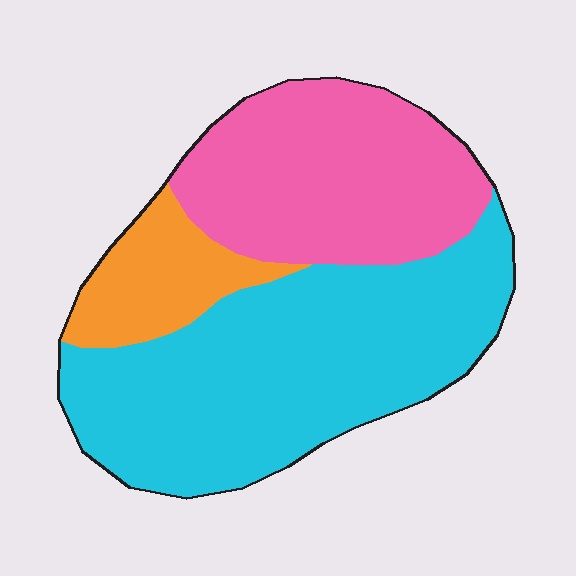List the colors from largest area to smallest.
From largest to smallest: cyan, pink, orange.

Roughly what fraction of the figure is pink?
Pink takes up about one third (1/3) of the figure.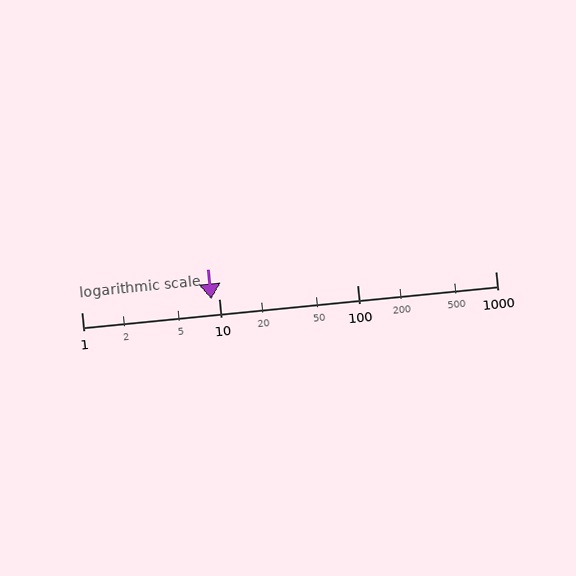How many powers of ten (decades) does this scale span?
The scale spans 3 decades, from 1 to 1000.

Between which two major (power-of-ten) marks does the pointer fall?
The pointer is between 1 and 10.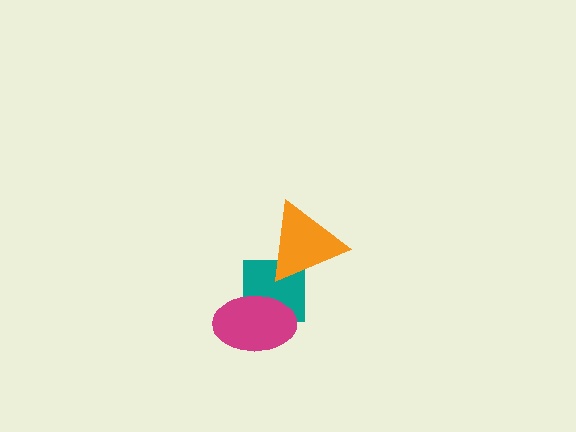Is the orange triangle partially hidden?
No, no other shape covers it.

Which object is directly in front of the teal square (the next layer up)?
The orange triangle is directly in front of the teal square.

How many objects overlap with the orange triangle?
1 object overlaps with the orange triangle.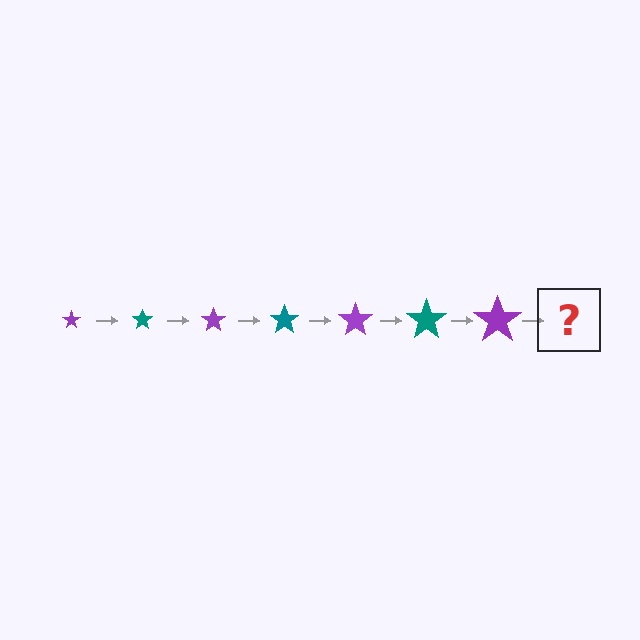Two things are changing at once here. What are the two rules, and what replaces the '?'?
The two rules are that the star grows larger each step and the color cycles through purple and teal. The '?' should be a teal star, larger than the previous one.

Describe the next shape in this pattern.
It should be a teal star, larger than the previous one.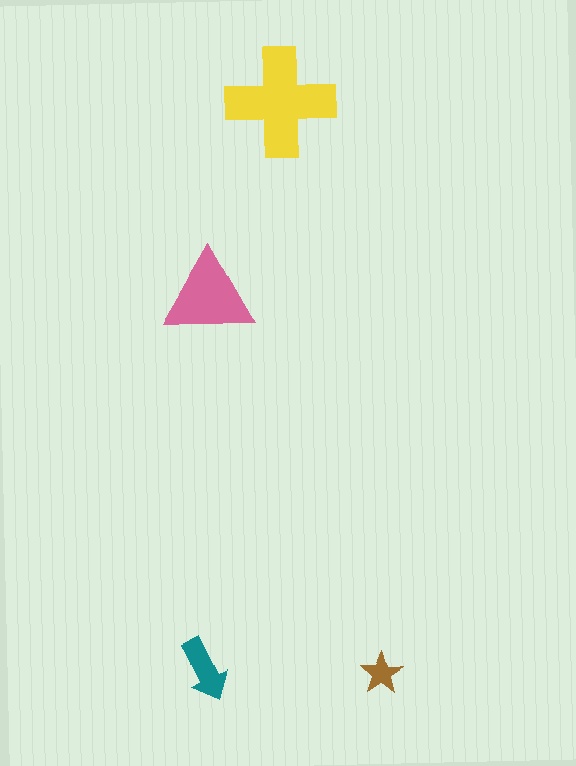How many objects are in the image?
There are 4 objects in the image.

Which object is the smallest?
The brown star.